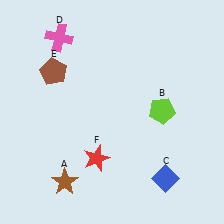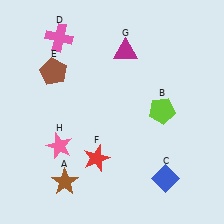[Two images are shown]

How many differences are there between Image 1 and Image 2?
There are 2 differences between the two images.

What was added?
A magenta triangle (G), a pink star (H) were added in Image 2.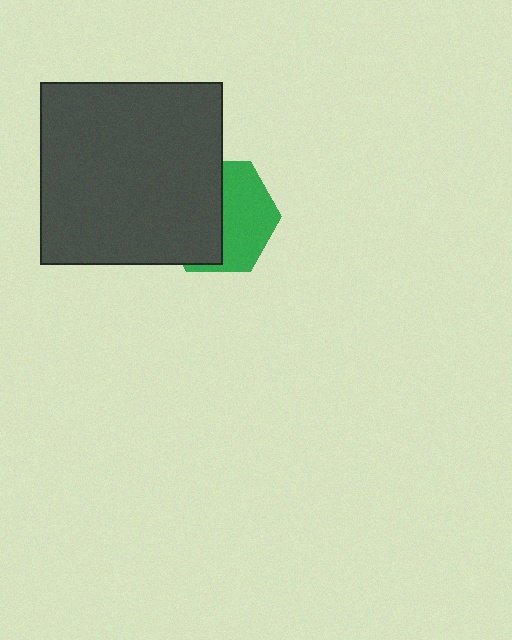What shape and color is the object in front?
The object in front is a dark gray square.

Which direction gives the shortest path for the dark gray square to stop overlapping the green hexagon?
Moving left gives the shortest separation.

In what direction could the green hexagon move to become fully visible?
The green hexagon could move right. That would shift it out from behind the dark gray square entirely.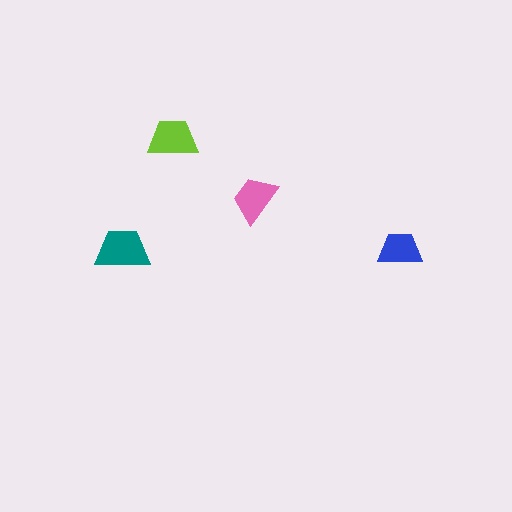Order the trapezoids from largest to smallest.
the teal one, the lime one, the pink one, the blue one.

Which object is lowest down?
The teal trapezoid is bottommost.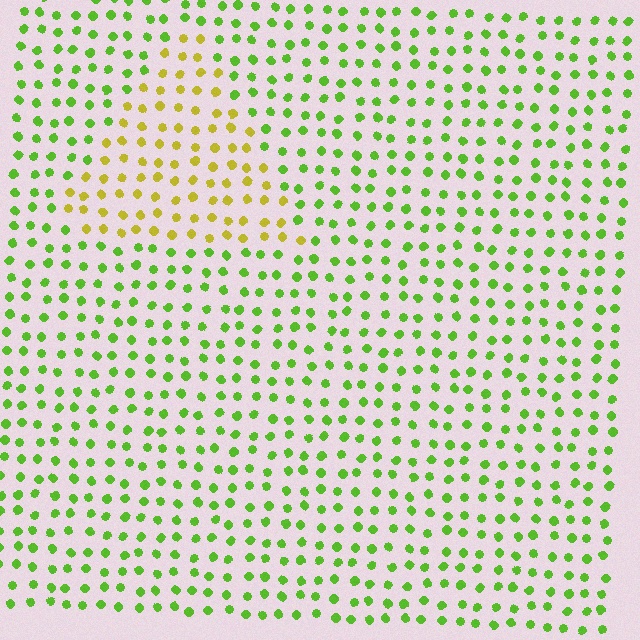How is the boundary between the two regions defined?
The boundary is defined purely by a slight shift in hue (about 44 degrees). Spacing, size, and orientation are identical on both sides.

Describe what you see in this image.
The image is filled with small lime elements in a uniform arrangement. A triangle-shaped region is visible where the elements are tinted to a slightly different hue, forming a subtle color boundary.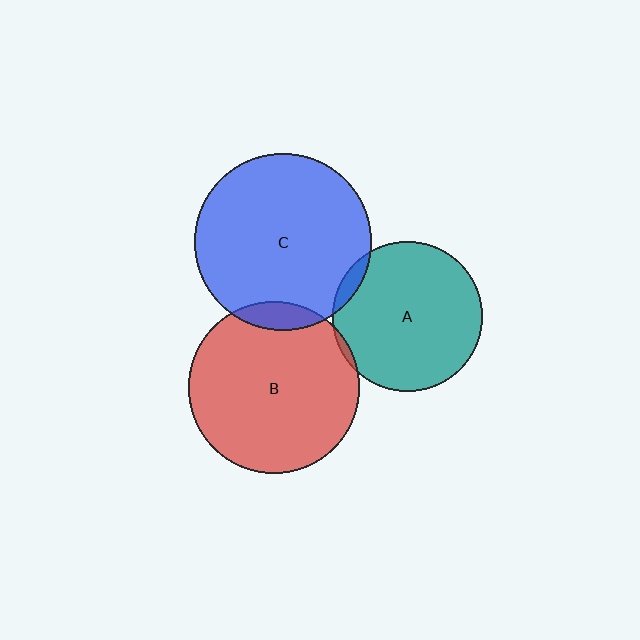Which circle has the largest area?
Circle C (blue).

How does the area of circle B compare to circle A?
Approximately 1.3 times.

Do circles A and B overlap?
Yes.